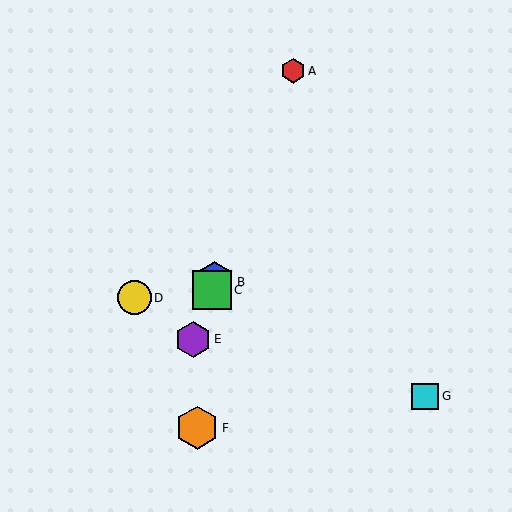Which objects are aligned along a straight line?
Objects A, B, C, E are aligned along a straight line.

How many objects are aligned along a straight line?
4 objects (A, B, C, E) are aligned along a straight line.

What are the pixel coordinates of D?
Object D is at (134, 298).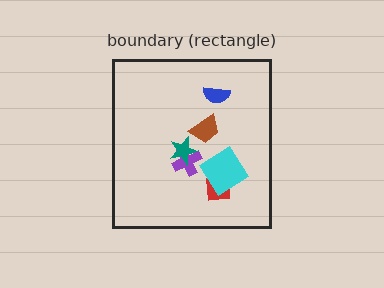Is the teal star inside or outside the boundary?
Inside.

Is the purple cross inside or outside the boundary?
Inside.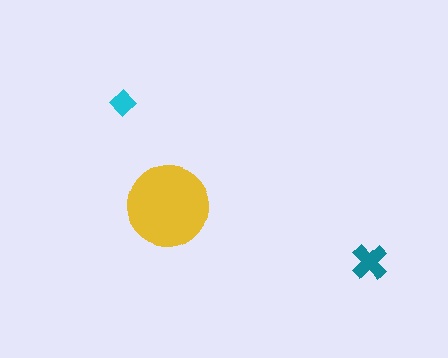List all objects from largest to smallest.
The yellow circle, the teal cross, the cyan diamond.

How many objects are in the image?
There are 3 objects in the image.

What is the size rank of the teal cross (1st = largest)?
2nd.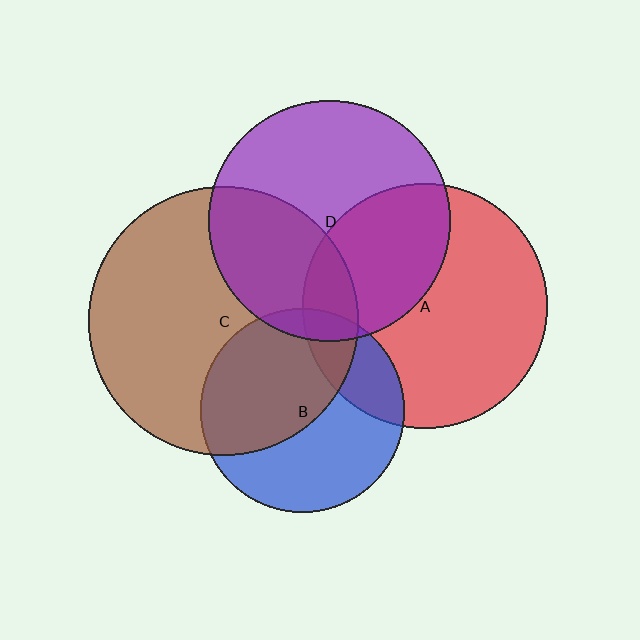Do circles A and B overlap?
Yes.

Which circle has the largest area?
Circle C (brown).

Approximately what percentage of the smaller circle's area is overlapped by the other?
Approximately 20%.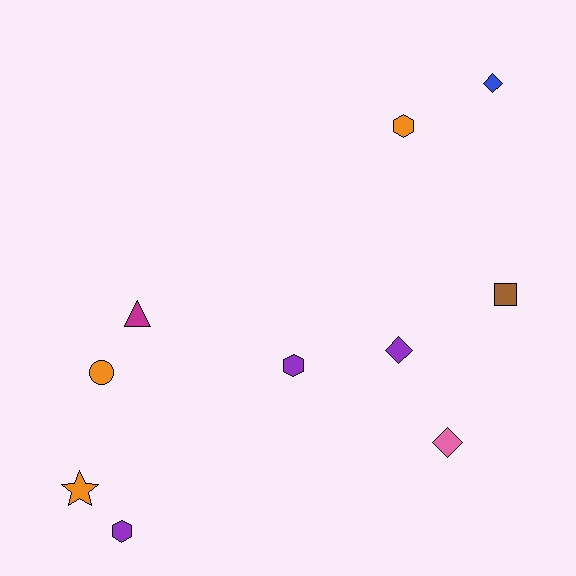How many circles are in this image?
There is 1 circle.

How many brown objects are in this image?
There is 1 brown object.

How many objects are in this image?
There are 10 objects.